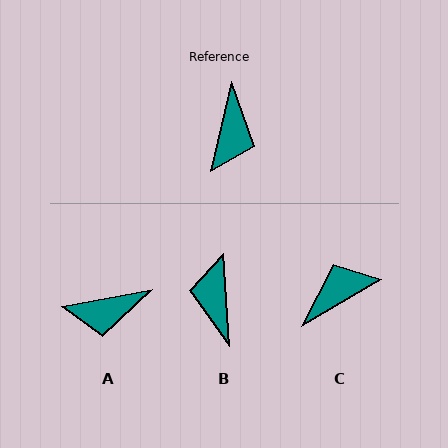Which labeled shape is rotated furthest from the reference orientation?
B, about 163 degrees away.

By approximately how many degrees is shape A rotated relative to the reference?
Approximately 66 degrees clockwise.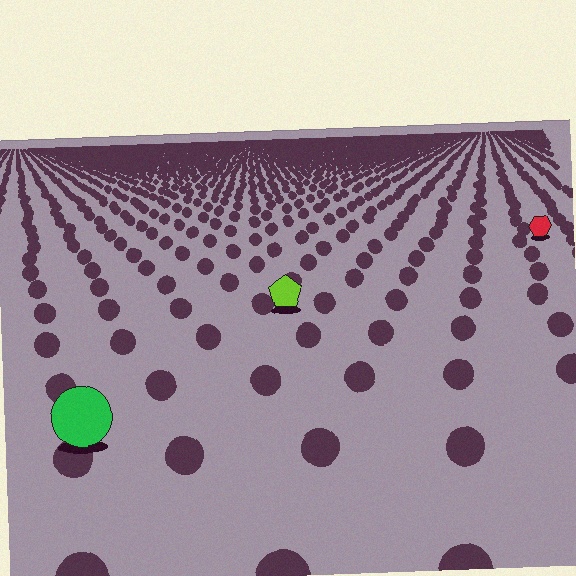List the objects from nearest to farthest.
From nearest to farthest: the green circle, the lime pentagon, the red hexagon.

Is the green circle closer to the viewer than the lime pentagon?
Yes. The green circle is closer — you can tell from the texture gradient: the ground texture is coarser near it.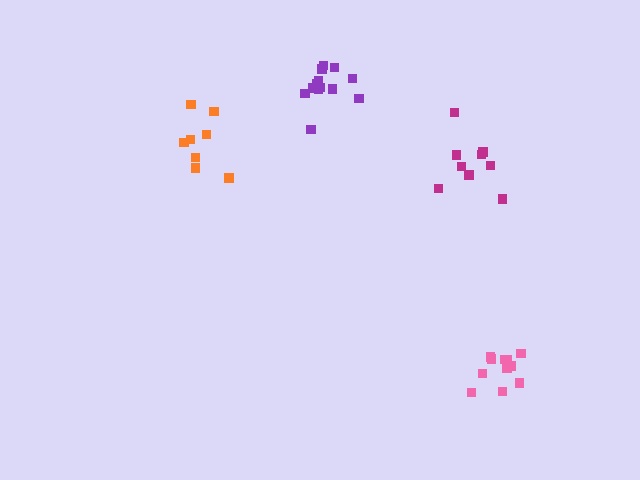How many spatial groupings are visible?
There are 4 spatial groupings.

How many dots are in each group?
Group 1: 13 dots, Group 2: 9 dots, Group 3: 11 dots, Group 4: 8 dots (41 total).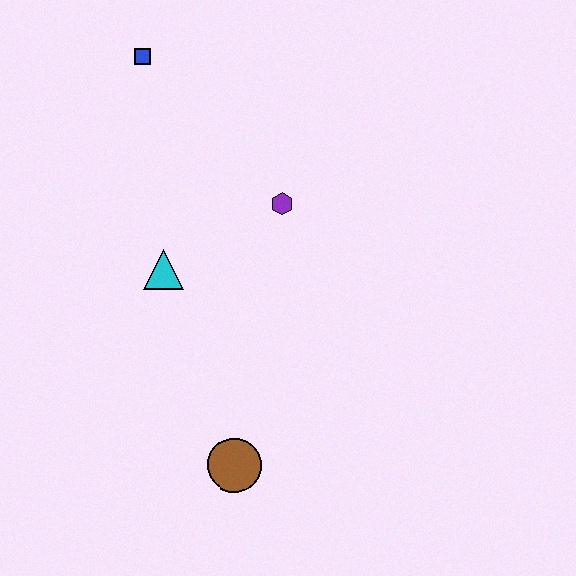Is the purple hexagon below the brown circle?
No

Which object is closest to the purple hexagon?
The cyan triangle is closest to the purple hexagon.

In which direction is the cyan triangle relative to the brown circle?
The cyan triangle is above the brown circle.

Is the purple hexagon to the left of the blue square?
No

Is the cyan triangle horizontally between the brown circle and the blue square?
Yes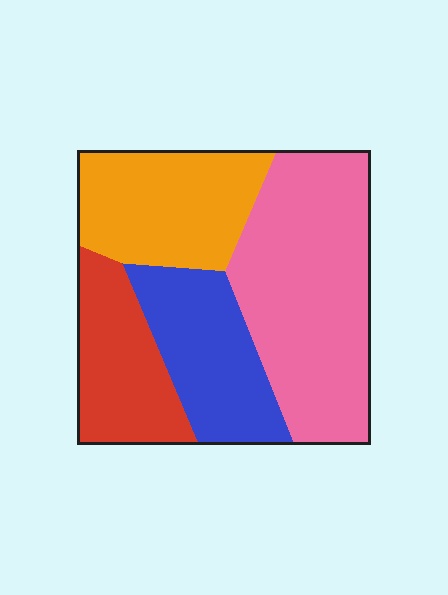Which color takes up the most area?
Pink, at roughly 40%.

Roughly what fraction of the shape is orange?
Orange takes up about one quarter (1/4) of the shape.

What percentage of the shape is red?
Red takes up about one sixth (1/6) of the shape.